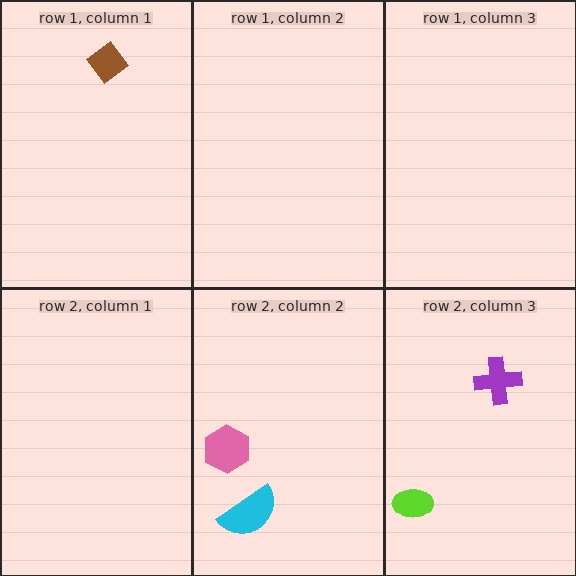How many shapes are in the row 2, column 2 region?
2.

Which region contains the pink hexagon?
The row 2, column 2 region.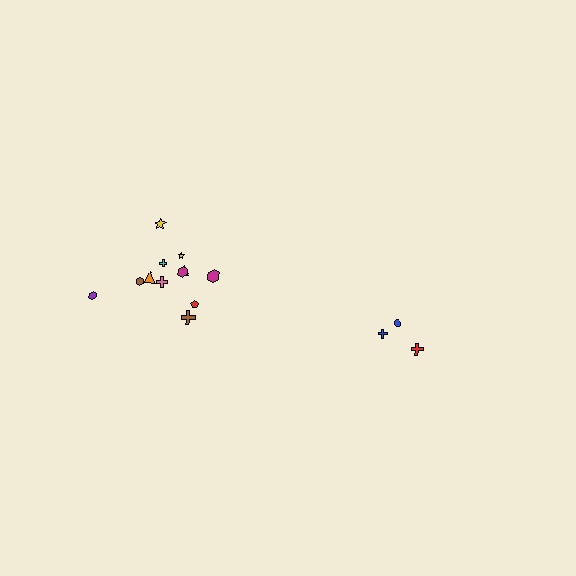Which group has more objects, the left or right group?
The left group.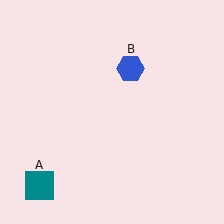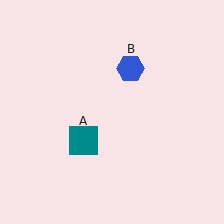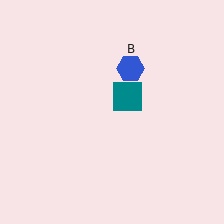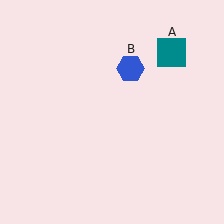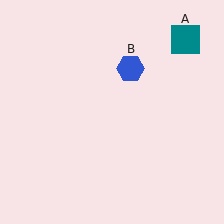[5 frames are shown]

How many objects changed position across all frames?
1 object changed position: teal square (object A).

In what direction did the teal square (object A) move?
The teal square (object A) moved up and to the right.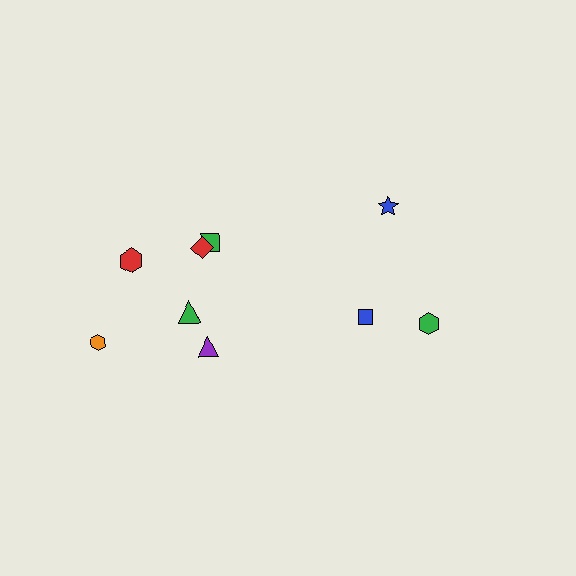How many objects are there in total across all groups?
There are 9 objects.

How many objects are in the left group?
There are 6 objects.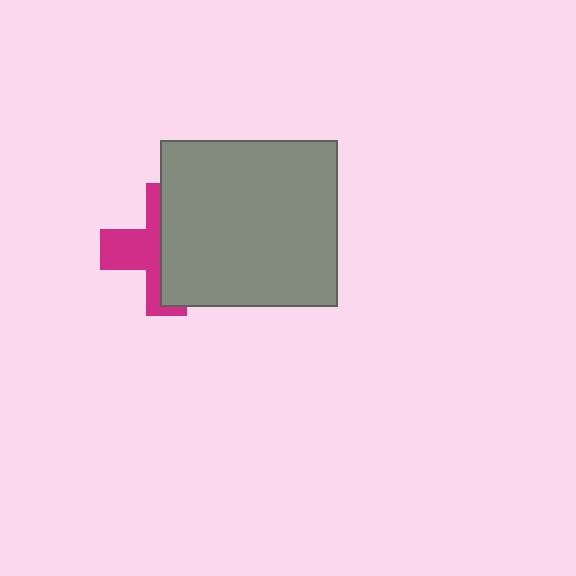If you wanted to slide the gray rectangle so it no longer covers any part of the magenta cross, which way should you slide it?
Slide it right — that is the most direct way to separate the two shapes.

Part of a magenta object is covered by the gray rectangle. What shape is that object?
It is a cross.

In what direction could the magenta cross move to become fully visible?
The magenta cross could move left. That would shift it out from behind the gray rectangle entirely.